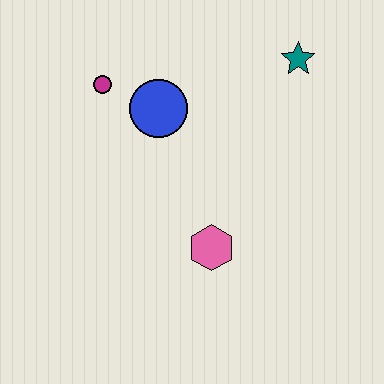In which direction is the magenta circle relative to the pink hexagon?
The magenta circle is above the pink hexagon.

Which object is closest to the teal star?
The blue circle is closest to the teal star.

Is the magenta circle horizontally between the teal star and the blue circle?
No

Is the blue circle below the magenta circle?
Yes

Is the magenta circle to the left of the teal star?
Yes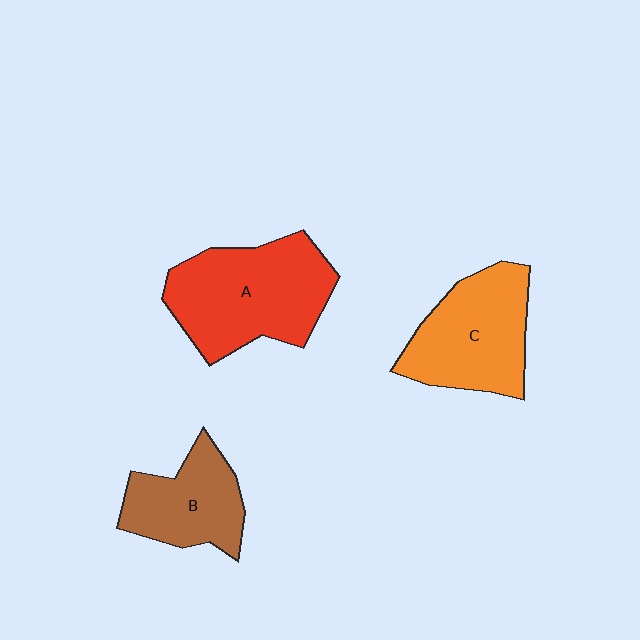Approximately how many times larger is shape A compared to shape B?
Approximately 1.6 times.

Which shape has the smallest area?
Shape B (brown).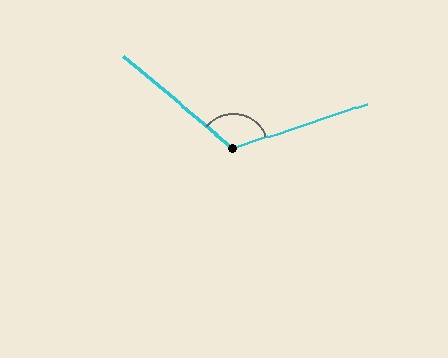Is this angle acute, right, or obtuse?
It is obtuse.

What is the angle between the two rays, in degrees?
Approximately 122 degrees.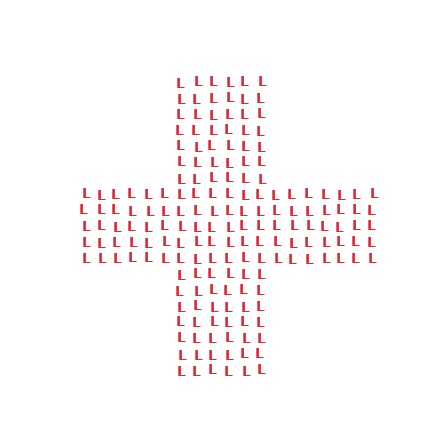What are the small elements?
The small elements are letter L's.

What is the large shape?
The large shape is a cross.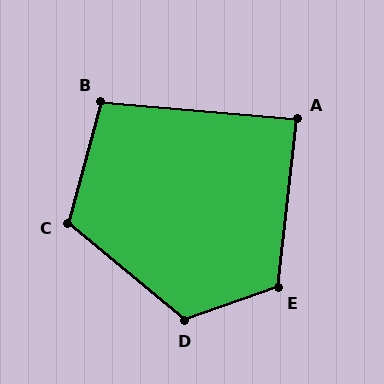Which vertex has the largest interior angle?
D, at approximately 121 degrees.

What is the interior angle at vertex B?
Approximately 100 degrees (obtuse).